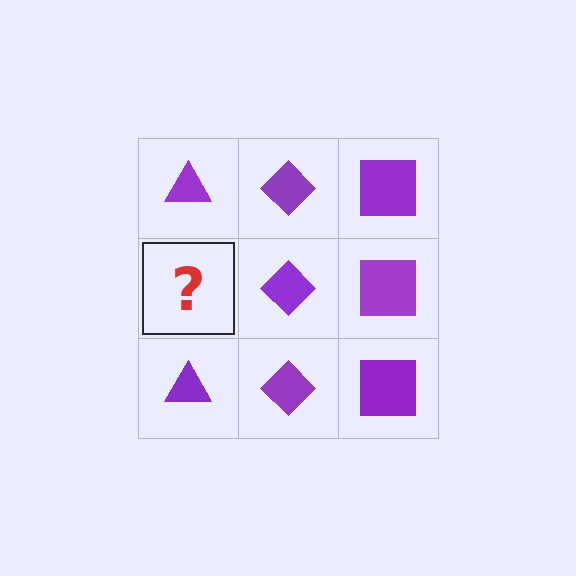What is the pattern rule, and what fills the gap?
The rule is that each column has a consistent shape. The gap should be filled with a purple triangle.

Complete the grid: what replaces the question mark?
The question mark should be replaced with a purple triangle.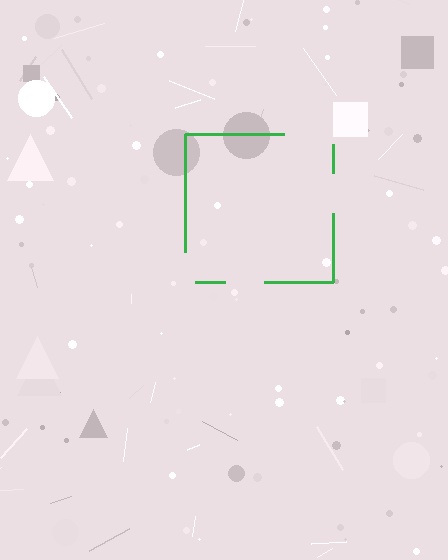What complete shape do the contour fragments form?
The contour fragments form a square.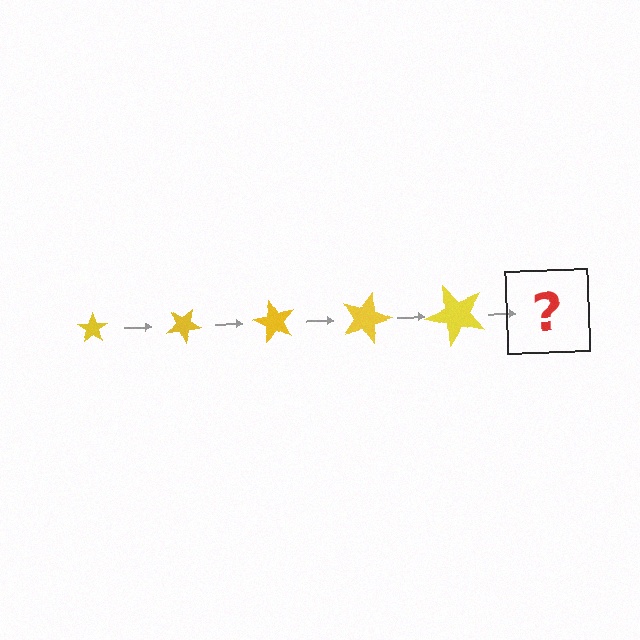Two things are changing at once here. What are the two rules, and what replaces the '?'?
The two rules are that the star grows larger each step and it rotates 30 degrees each step. The '?' should be a star, larger than the previous one and rotated 150 degrees from the start.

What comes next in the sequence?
The next element should be a star, larger than the previous one and rotated 150 degrees from the start.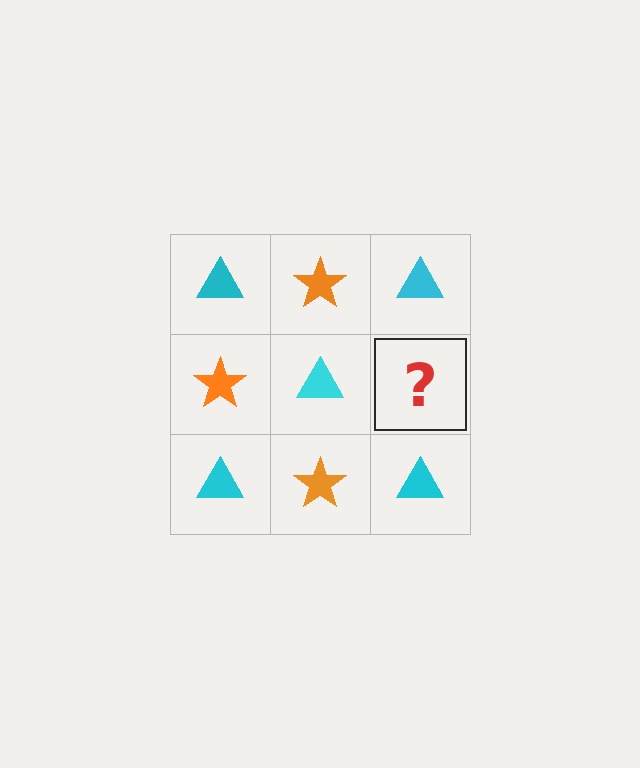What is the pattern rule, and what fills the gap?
The rule is that it alternates cyan triangle and orange star in a checkerboard pattern. The gap should be filled with an orange star.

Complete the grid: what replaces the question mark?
The question mark should be replaced with an orange star.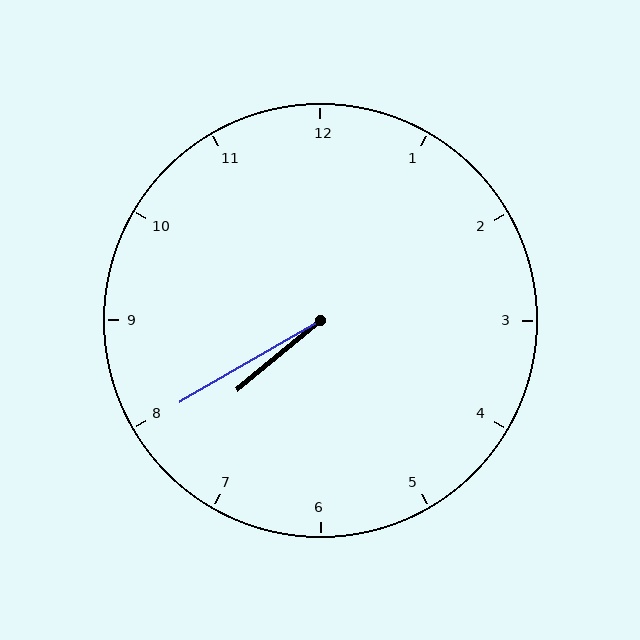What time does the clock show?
7:40.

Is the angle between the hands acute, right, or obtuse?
It is acute.